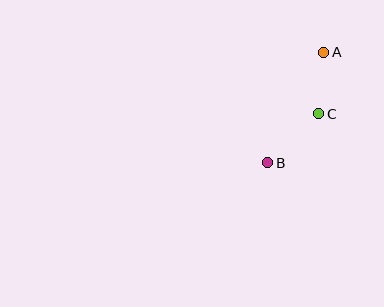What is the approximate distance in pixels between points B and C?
The distance between B and C is approximately 71 pixels.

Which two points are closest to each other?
Points A and C are closest to each other.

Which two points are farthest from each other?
Points A and B are farthest from each other.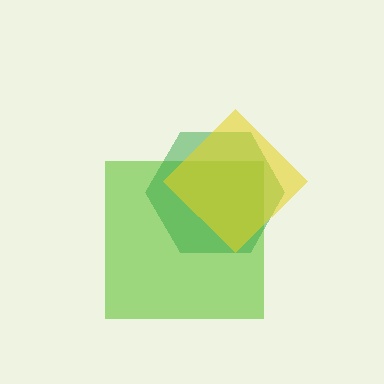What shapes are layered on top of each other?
The layered shapes are: a lime square, a green hexagon, a yellow diamond.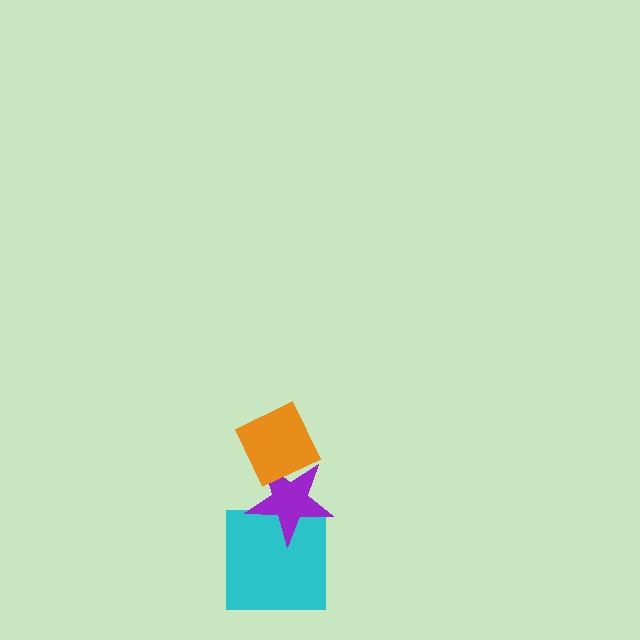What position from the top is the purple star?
The purple star is 2nd from the top.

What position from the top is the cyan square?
The cyan square is 3rd from the top.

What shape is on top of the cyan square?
The purple star is on top of the cyan square.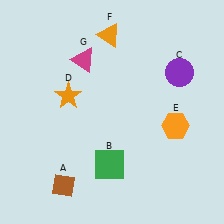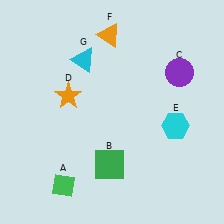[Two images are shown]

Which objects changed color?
A changed from brown to green. E changed from orange to cyan. G changed from magenta to cyan.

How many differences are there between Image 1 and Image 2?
There are 3 differences between the two images.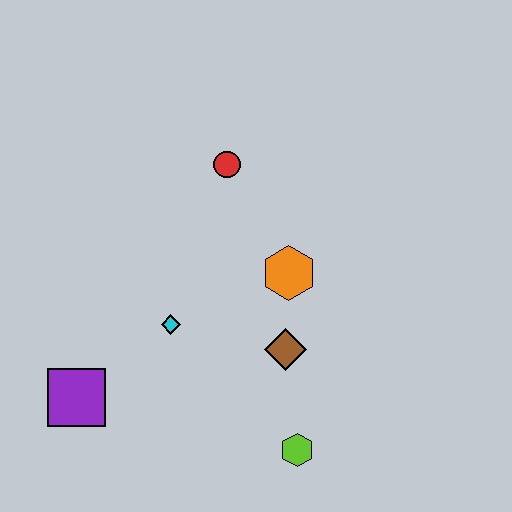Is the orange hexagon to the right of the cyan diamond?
Yes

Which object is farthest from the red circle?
The lime hexagon is farthest from the red circle.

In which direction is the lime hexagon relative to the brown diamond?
The lime hexagon is below the brown diamond.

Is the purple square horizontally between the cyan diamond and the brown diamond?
No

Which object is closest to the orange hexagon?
The brown diamond is closest to the orange hexagon.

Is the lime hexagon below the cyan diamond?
Yes